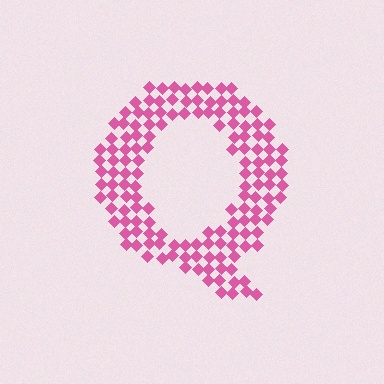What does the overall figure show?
The overall figure shows the letter Q.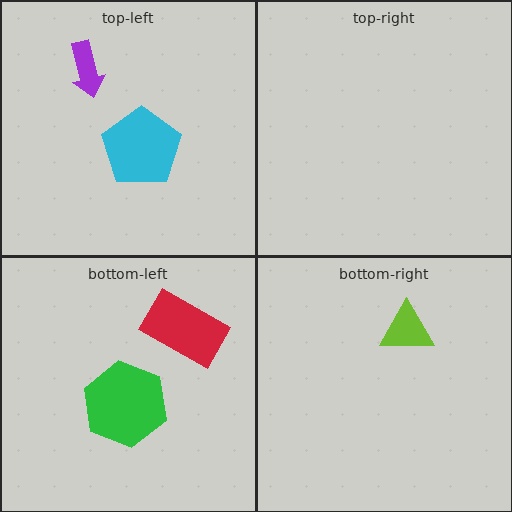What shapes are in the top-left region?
The purple arrow, the cyan pentagon.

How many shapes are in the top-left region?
2.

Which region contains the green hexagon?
The bottom-left region.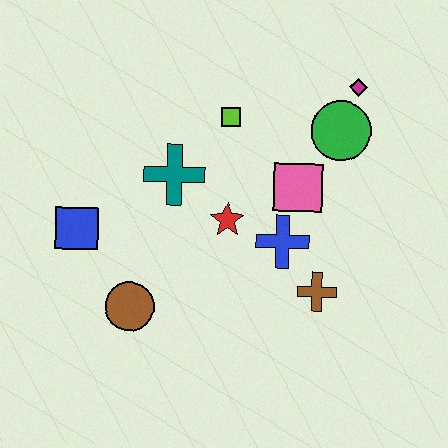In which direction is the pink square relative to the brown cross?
The pink square is above the brown cross.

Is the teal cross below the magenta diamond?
Yes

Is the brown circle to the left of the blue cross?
Yes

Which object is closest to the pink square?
The blue cross is closest to the pink square.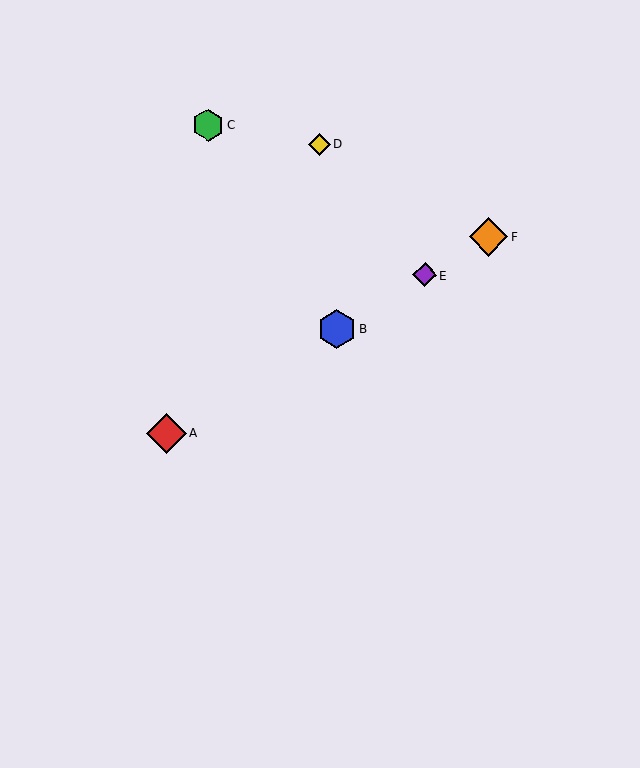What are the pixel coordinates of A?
Object A is at (166, 434).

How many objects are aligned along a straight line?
4 objects (A, B, E, F) are aligned along a straight line.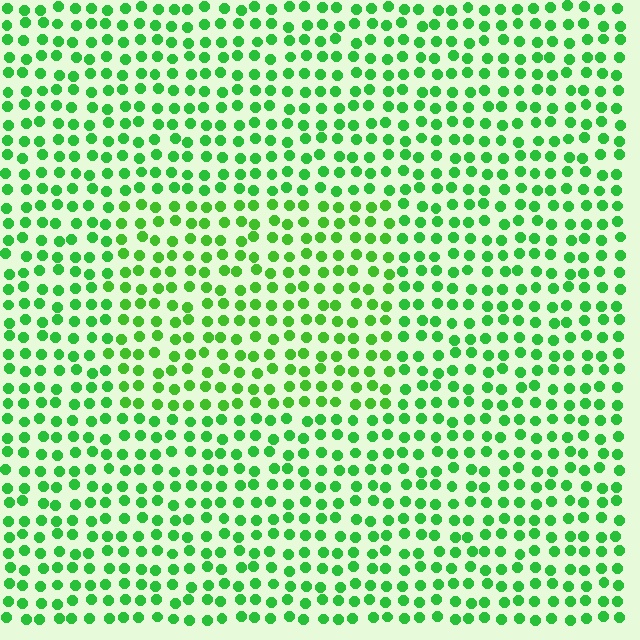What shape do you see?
I see a rectangle.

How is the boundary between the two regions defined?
The boundary is defined purely by a slight shift in hue (about 16 degrees). Spacing, size, and orientation are identical on both sides.